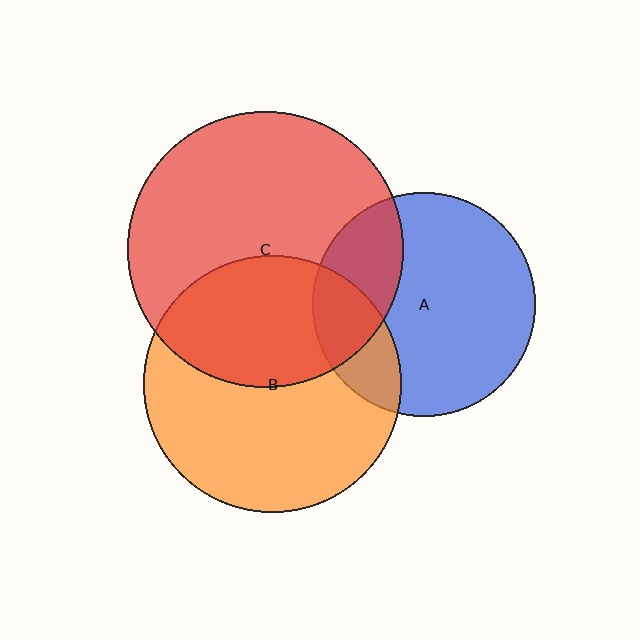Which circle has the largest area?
Circle C (red).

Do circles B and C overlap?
Yes.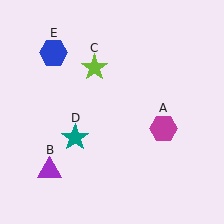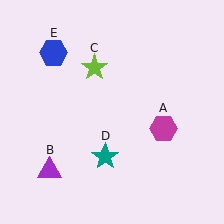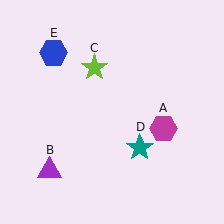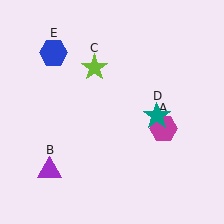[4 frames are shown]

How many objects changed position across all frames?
1 object changed position: teal star (object D).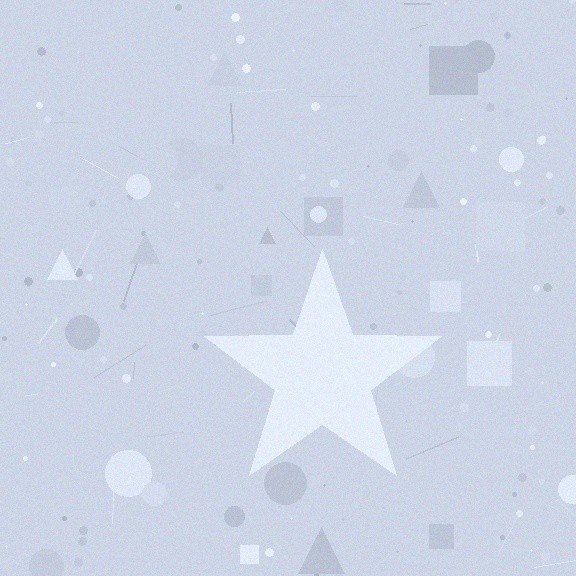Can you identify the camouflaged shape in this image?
The camouflaged shape is a star.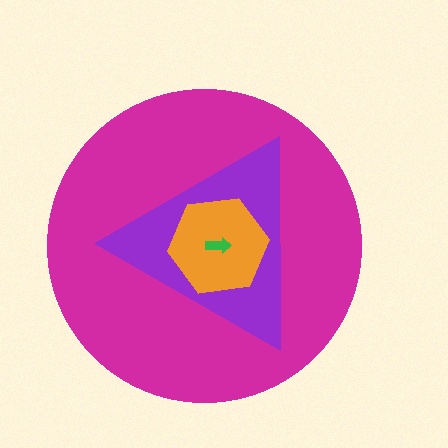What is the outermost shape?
The magenta circle.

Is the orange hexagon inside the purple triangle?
Yes.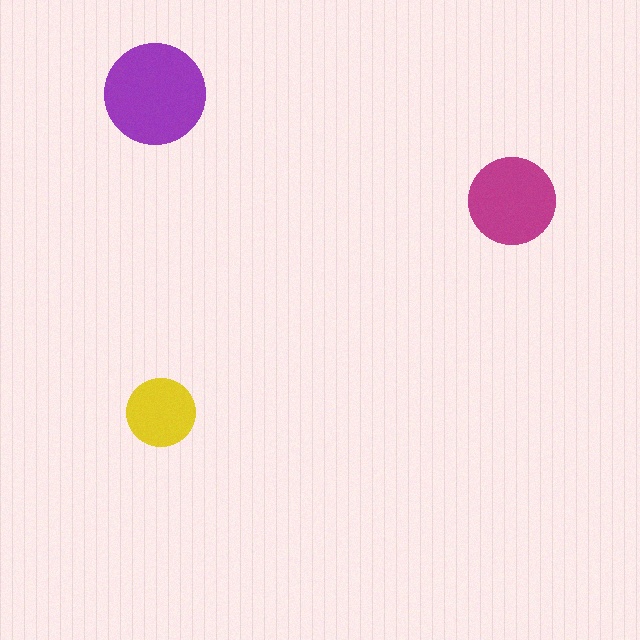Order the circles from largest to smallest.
the purple one, the magenta one, the yellow one.